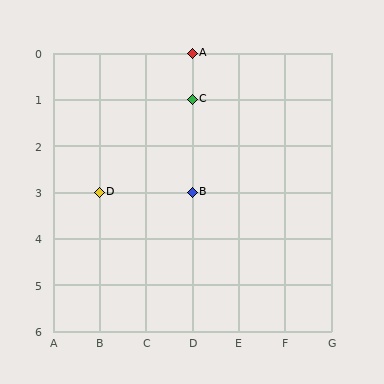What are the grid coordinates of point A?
Point A is at grid coordinates (D, 0).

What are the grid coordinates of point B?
Point B is at grid coordinates (D, 3).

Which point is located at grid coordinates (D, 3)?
Point B is at (D, 3).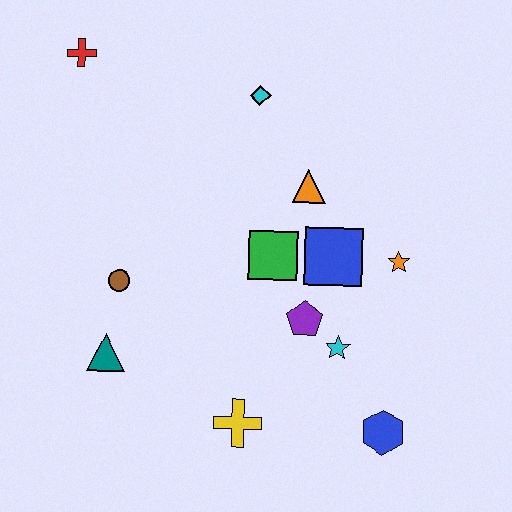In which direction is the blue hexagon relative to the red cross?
The blue hexagon is below the red cross.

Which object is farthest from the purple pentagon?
The red cross is farthest from the purple pentagon.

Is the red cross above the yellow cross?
Yes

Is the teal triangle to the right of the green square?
No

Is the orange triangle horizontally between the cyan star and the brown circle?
Yes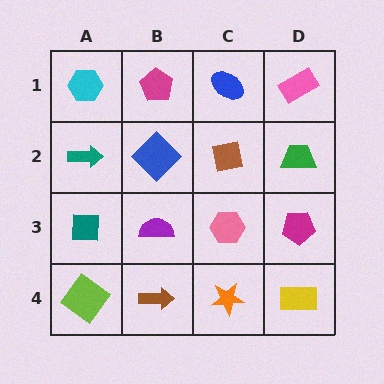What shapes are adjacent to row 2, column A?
A cyan hexagon (row 1, column A), a teal square (row 3, column A), a blue diamond (row 2, column B).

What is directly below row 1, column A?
A teal arrow.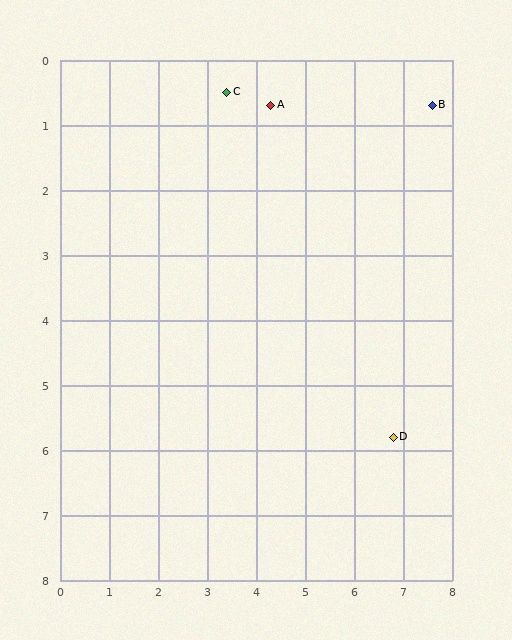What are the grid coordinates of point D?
Point D is at approximately (6.8, 5.8).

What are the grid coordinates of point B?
Point B is at approximately (7.6, 0.7).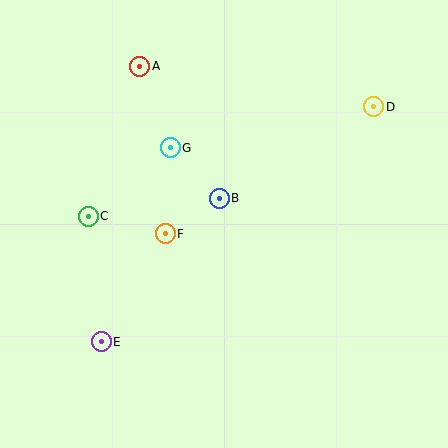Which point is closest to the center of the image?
Point B at (219, 198) is closest to the center.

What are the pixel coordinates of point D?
Point D is at (374, 107).